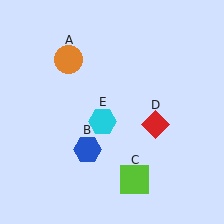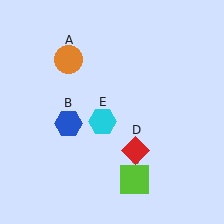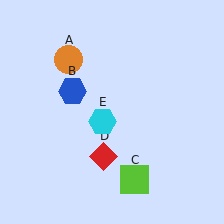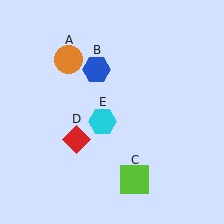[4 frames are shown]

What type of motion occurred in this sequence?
The blue hexagon (object B), red diamond (object D) rotated clockwise around the center of the scene.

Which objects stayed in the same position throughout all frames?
Orange circle (object A) and lime square (object C) and cyan hexagon (object E) remained stationary.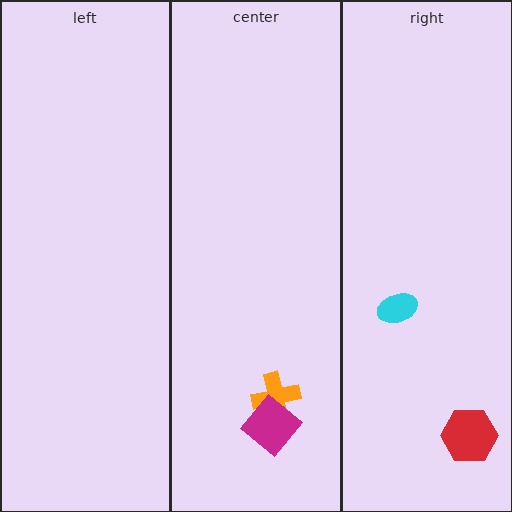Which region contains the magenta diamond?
The center region.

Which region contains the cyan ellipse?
The right region.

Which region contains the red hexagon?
The right region.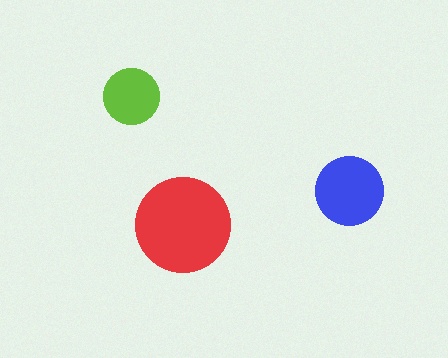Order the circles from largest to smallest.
the red one, the blue one, the lime one.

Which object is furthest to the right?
The blue circle is rightmost.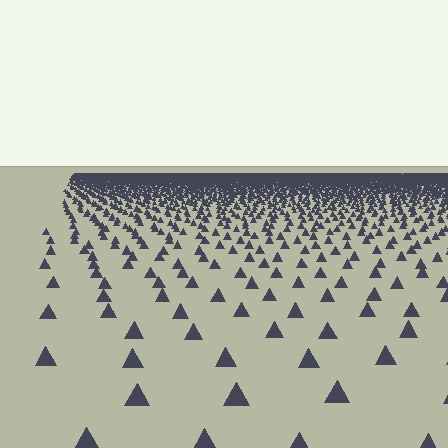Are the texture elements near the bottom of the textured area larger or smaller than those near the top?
Larger. Near the bottom, elements are closer to the viewer and appear at a bigger on-screen size.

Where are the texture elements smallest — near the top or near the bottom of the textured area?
Near the top.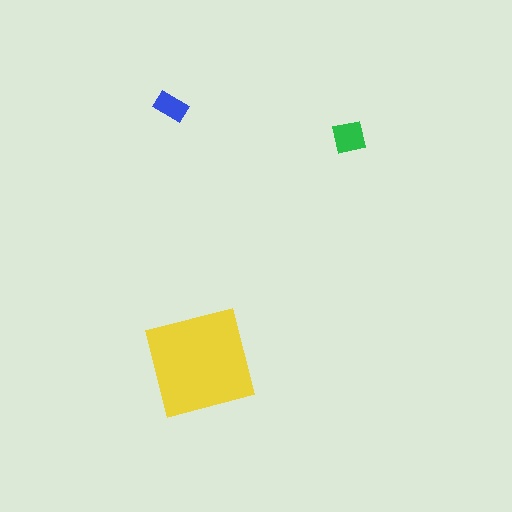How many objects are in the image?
There are 3 objects in the image.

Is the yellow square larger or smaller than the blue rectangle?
Larger.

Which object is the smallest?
The blue rectangle.